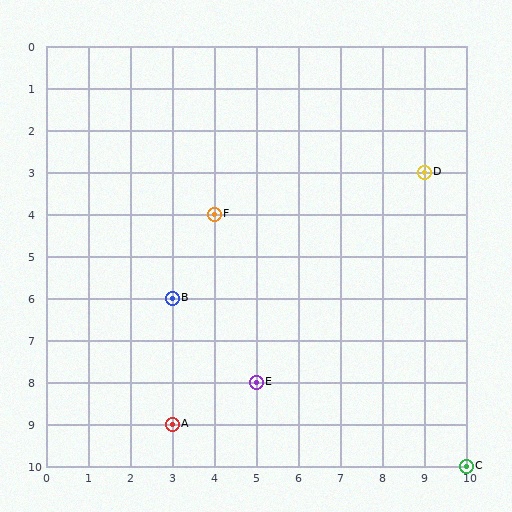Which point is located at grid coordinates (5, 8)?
Point E is at (5, 8).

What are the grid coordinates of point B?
Point B is at grid coordinates (3, 6).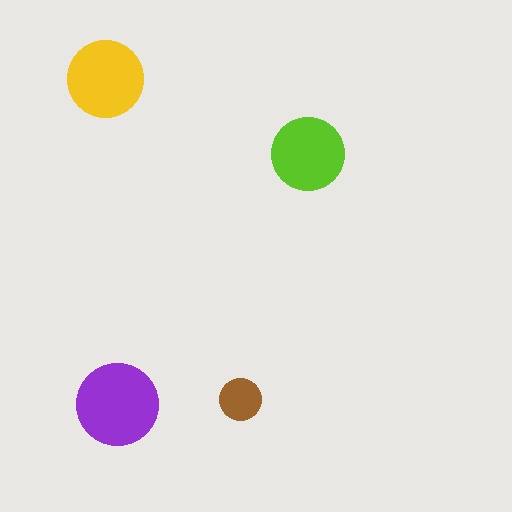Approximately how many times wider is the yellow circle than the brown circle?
About 2 times wider.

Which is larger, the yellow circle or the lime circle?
The yellow one.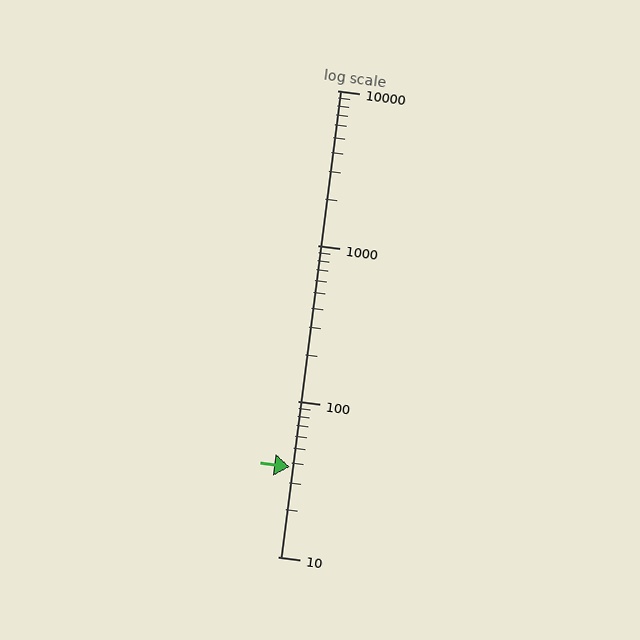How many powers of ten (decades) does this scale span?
The scale spans 3 decades, from 10 to 10000.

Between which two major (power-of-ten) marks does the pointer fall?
The pointer is between 10 and 100.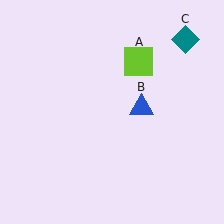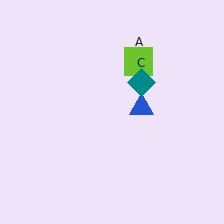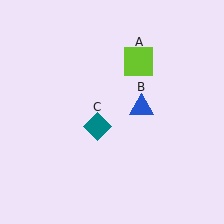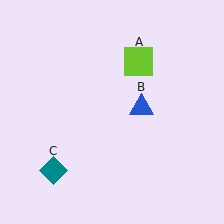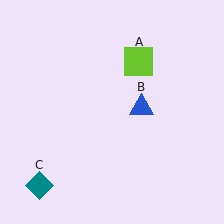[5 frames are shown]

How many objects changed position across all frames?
1 object changed position: teal diamond (object C).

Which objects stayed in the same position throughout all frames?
Lime square (object A) and blue triangle (object B) remained stationary.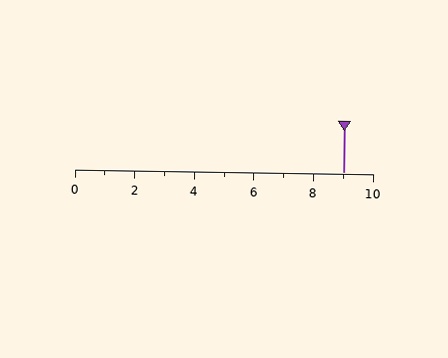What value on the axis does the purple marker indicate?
The marker indicates approximately 9.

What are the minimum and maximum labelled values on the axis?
The axis runs from 0 to 10.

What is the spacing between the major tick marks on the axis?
The major ticks are spaced 2 apart.